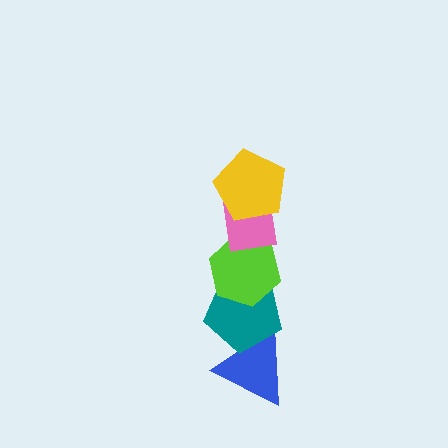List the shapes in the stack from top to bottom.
From top to bottom: the yellow pentagon, the pink rectangle, the lime hexagon, the teal pentagon, the blue triangle.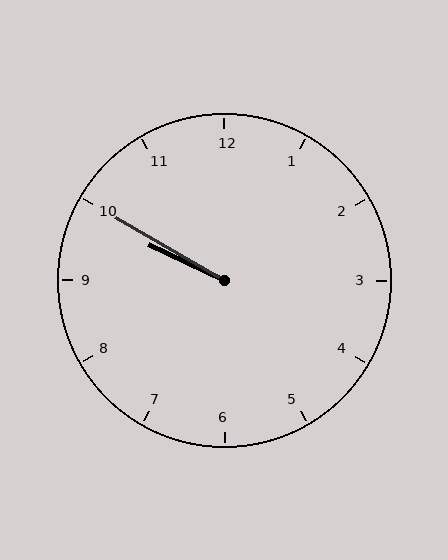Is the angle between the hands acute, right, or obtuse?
It is acute.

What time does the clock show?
9:50.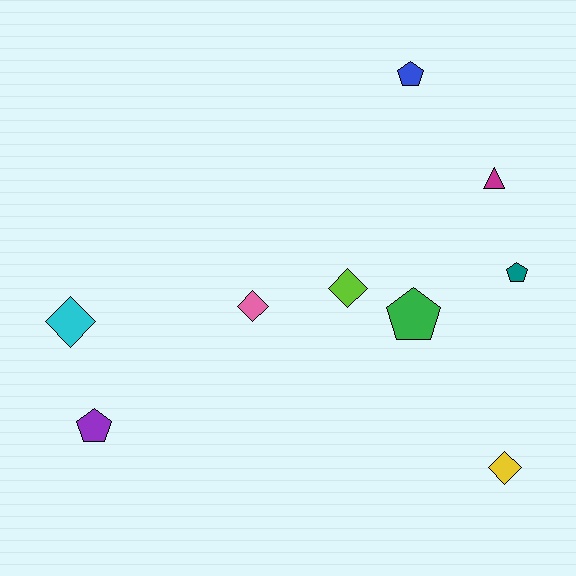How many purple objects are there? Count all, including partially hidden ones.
There is 1 purple object.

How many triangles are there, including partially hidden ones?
There is 1 triangle.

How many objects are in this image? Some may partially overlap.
There are 9 objects.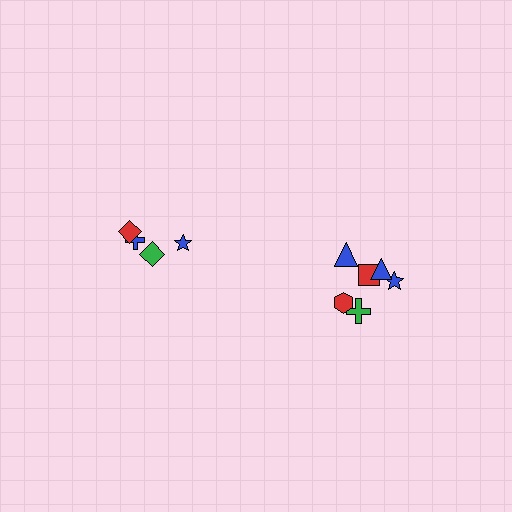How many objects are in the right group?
There are 6 objects.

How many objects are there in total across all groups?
There are 10 objects.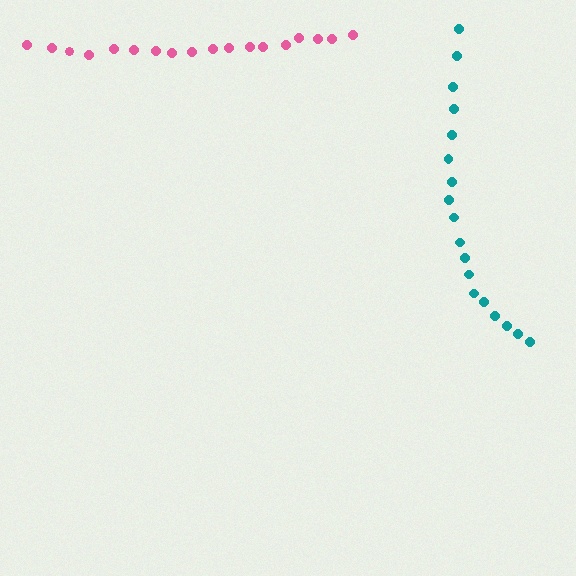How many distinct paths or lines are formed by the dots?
There are 2 distinct paths.